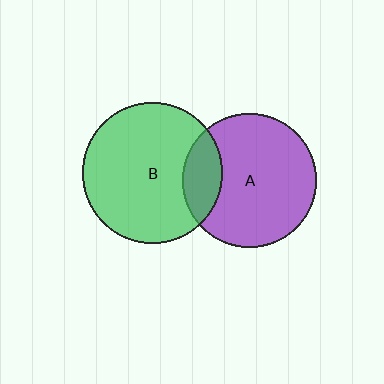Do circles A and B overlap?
Yes.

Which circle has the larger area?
Circle B (green).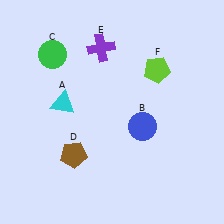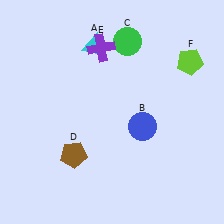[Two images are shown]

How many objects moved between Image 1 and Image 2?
3 objects moved between the two images.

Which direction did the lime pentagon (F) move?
The lime pentagon (F) moved right.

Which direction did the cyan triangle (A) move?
The cyan triangle (A) moved up.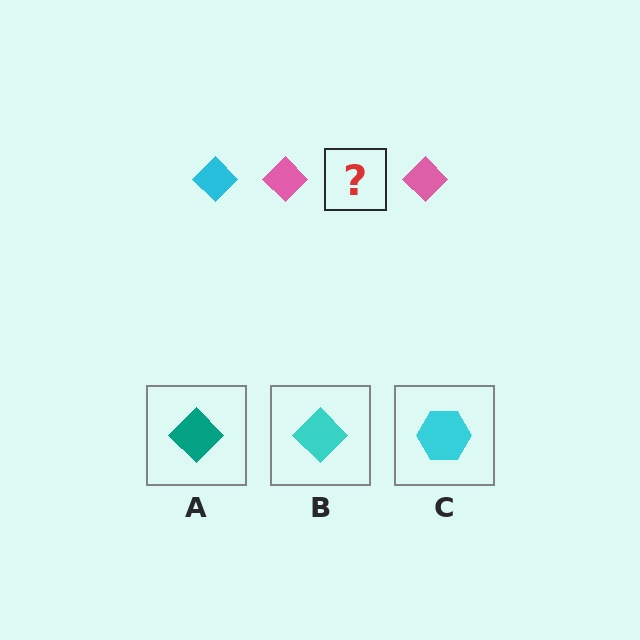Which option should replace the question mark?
Option B.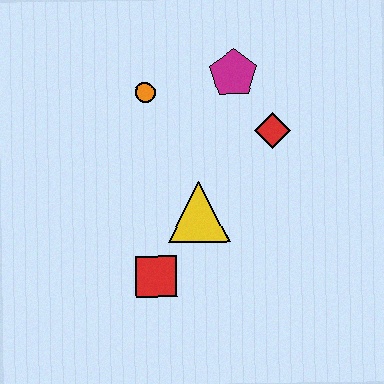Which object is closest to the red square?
The yellow triangle is closest to the red square.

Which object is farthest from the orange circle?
The red square is farthest from the orange circle.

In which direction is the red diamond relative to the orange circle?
The red diamond is to the right of the orange circle.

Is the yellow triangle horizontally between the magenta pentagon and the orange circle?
Yes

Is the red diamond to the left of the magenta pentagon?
No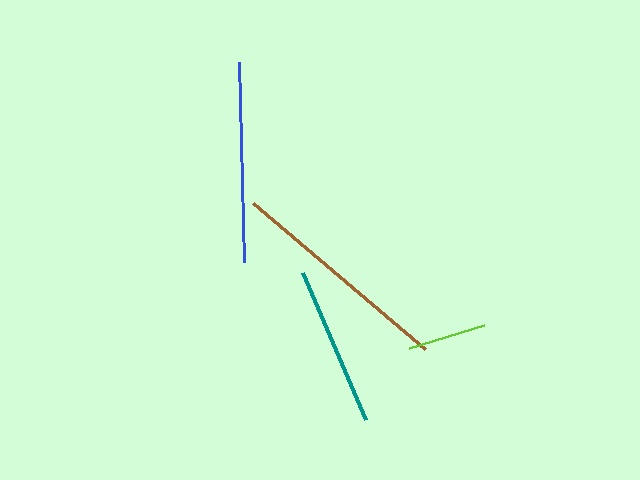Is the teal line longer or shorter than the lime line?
The teal line is longer than the lime line.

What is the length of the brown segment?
The brown segment is approximately 226 pixels long.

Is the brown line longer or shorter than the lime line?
The brown line is longer than the lime line.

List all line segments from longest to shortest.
From longest to shortest: brown, blue, teal, lime.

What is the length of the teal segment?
The teal segment is approximately 160 pixels long.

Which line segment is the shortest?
The lime line is the shortest at approximately 79 pixels.